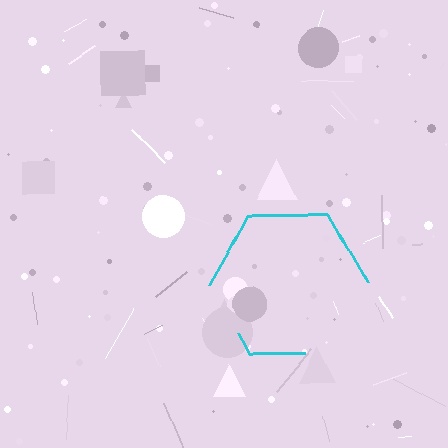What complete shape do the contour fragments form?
The contour fragments form a hexagon.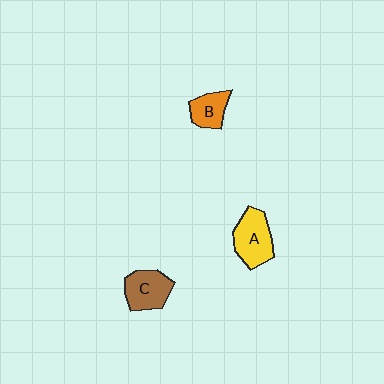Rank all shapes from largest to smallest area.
From largest to smallest: A (yellow), C (brown), B (orange).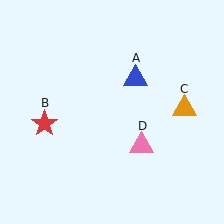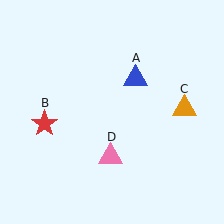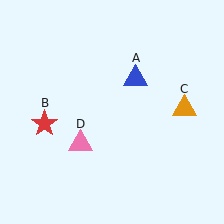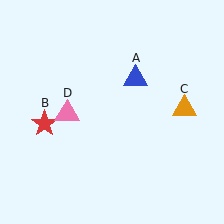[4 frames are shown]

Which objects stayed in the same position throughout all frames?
Blue triangle (object A) and red star (object B) and orange triangle (object C) remained stationary.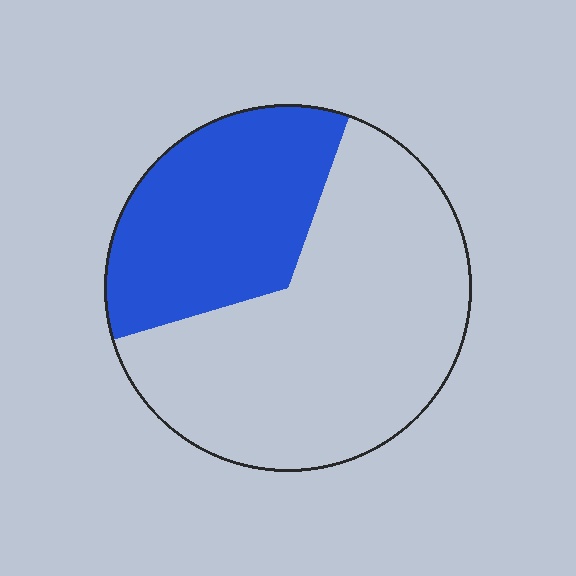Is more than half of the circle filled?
No.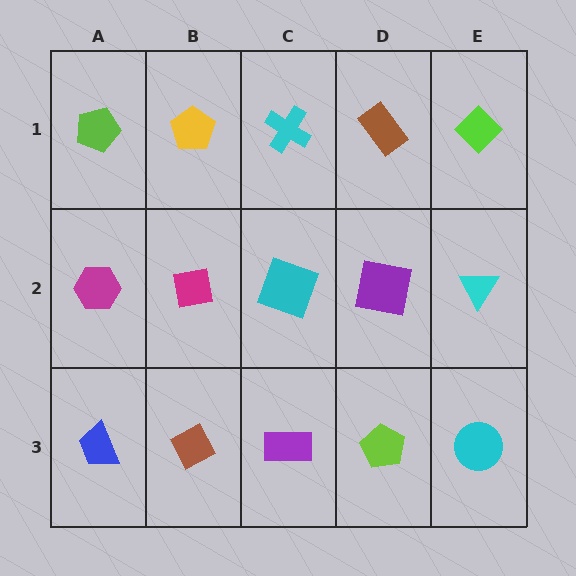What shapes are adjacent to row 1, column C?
A cyan square (row 2, column C), a yellow pentagon (row 1, column B), a brown rectangle (row 1, column D).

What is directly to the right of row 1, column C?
A brown rectangle.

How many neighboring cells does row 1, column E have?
2.